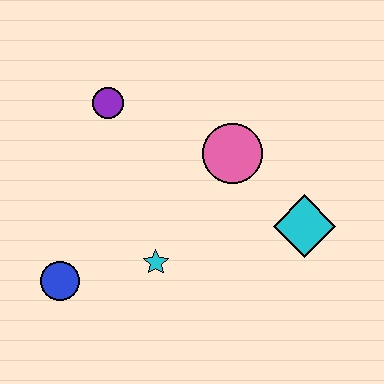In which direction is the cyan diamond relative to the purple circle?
The cyan diamond is to the right of the purple circle.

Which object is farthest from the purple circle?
The cyan diamond is farthest from the purple circle.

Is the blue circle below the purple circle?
Yes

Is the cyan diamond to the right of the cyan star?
Yes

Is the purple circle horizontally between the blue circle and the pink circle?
Yes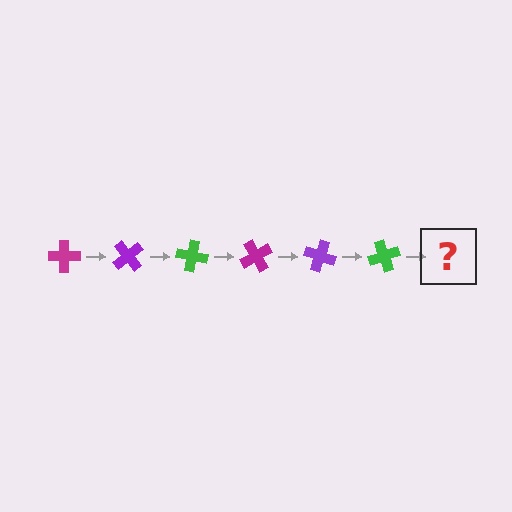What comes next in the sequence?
The next element should be a magenta cross, rotated 300 degrees from the start.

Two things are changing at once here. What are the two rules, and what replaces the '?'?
The two rules are that it rotates 50 degrees each step and the color cycles through magenta, purple, and green. The '?' should be a magenta cross, rotated 300 degrees from the start.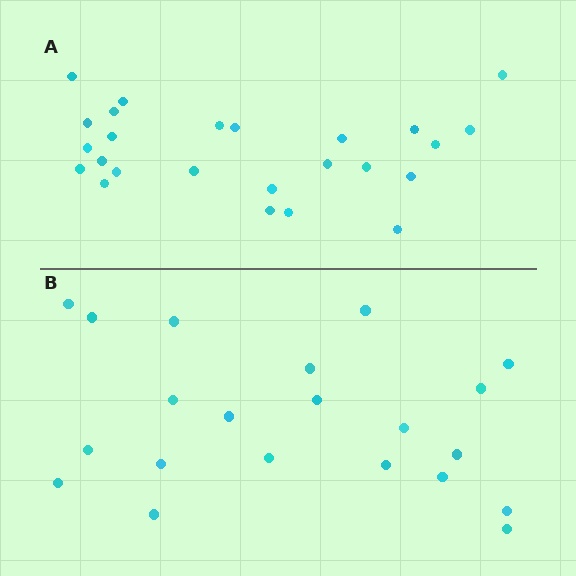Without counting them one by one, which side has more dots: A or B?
Region A (the top region) has more dots.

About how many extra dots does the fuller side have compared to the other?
Region A has about 4 more dots than region B.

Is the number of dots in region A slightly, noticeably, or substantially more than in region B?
Region A has only slightly more — the two regions are fairly close. The ratio is roughly 1.2 to 1.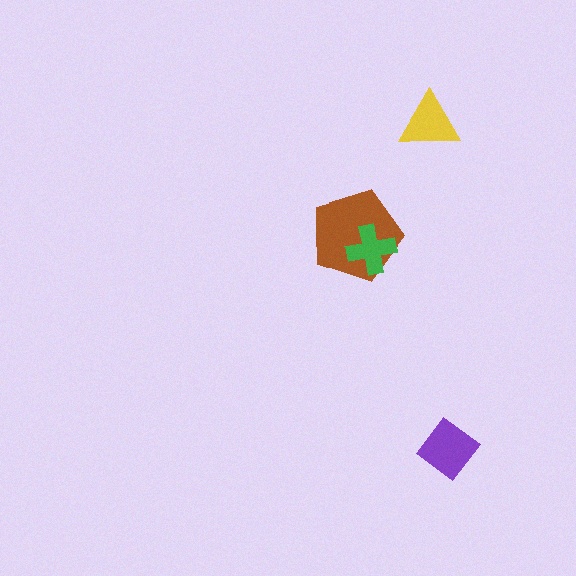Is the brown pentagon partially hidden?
Yes, it is partially covered by another shape.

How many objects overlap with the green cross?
1 object overlaps with the green cross.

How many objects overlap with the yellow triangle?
0 objects overlap with the yellow triangle.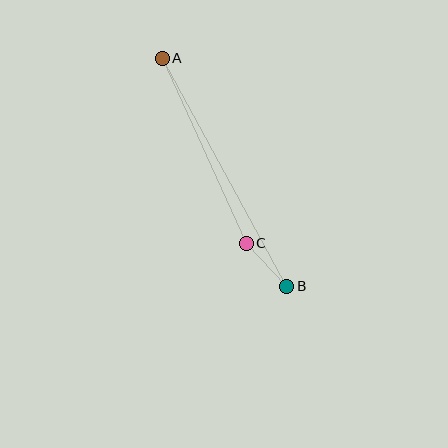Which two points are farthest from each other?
Points A and B are farthest from each other.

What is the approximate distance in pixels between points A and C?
The distance between A and C is approximately 203 pixels.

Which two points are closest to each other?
Points B and C are closest to each other.